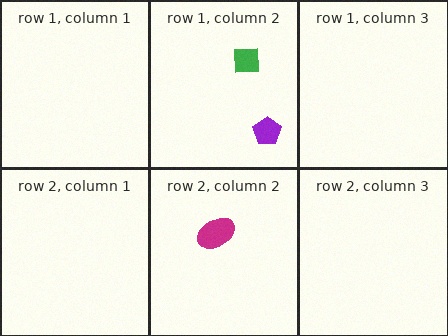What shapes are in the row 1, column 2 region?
The green square, the purple pentagon.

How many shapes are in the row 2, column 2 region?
1.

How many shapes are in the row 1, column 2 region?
2.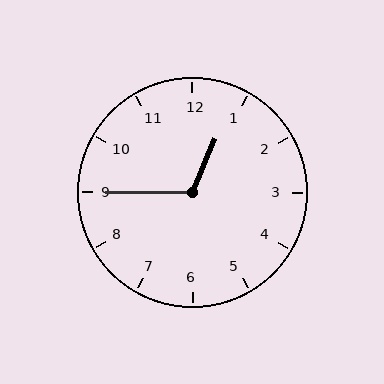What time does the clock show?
12:45.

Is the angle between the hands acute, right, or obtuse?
It is obtuse.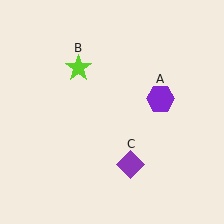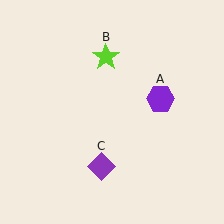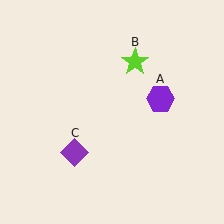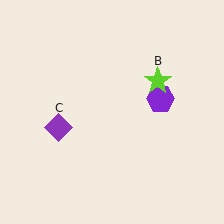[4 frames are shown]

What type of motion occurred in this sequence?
The lime star (object B), purple diamond (object C) rotated clockwise around the center of the scene.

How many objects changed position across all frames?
2 objects changed position: lime star (object B), purple diamond (object C).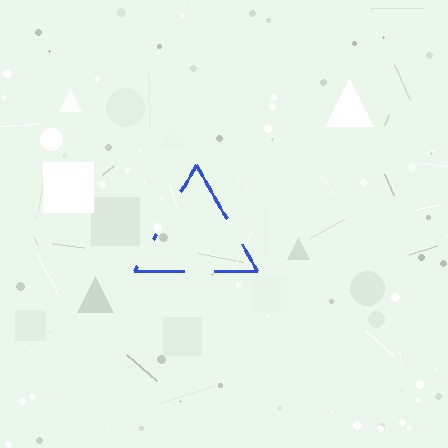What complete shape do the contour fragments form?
The contour fragments form a triangle.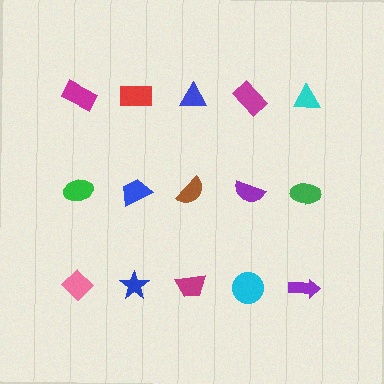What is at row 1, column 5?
A cyan triangle.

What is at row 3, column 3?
A magenta trapezoid.